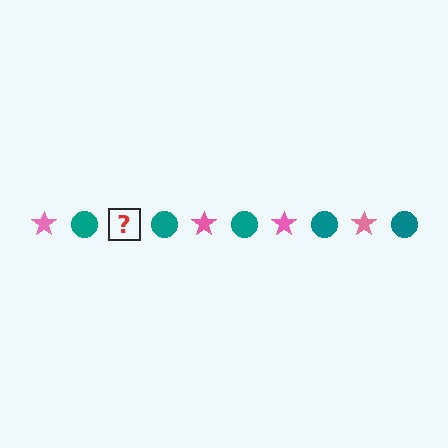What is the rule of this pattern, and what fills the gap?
The rule is that the pattern alternates between pink star and teal circle. The gap should be filled with a pink star.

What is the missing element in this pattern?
The missing element is a pink star.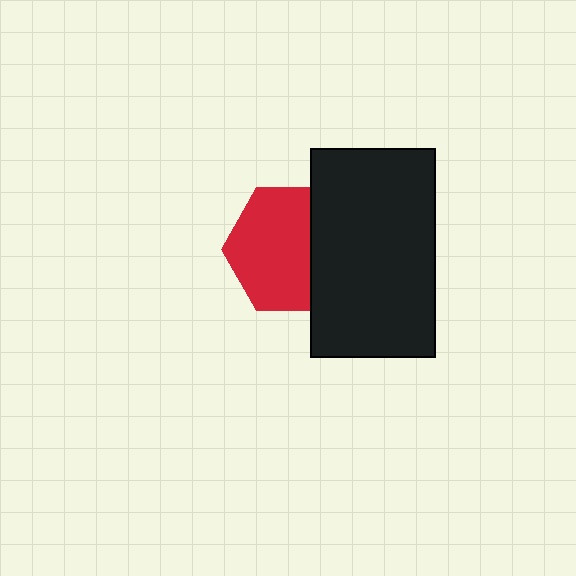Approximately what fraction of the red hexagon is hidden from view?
Roughly 34% of the red hexagon is hidden behind the black rectangle.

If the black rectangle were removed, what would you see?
You would see the complete red hexagon.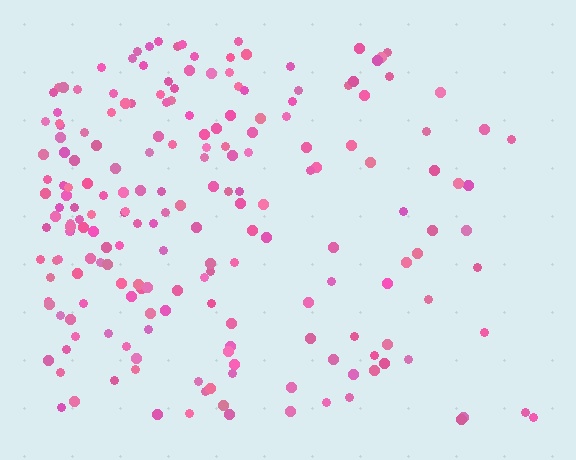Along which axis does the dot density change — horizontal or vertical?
Horizontal.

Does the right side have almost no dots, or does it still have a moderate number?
Still a moderate number, just noticeably fewer than the left.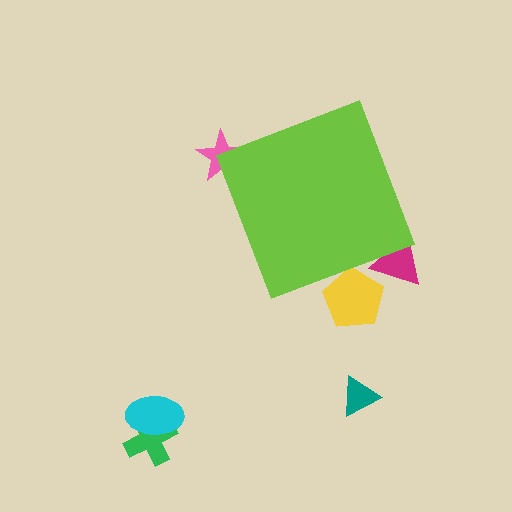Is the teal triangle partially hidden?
No, the teal triangle is fully visible.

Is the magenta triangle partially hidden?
Yes, the magenta triangle is partially hidden behind the lime diamond.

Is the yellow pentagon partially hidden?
Yes, the yellow pentagon is partially hidden behind the lime diamond.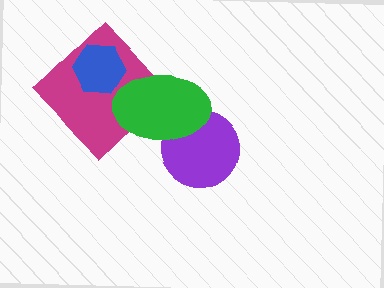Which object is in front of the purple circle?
The green ellipse is in front of the purple circle.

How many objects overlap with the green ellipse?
2 objects overlap with the green ellipse.